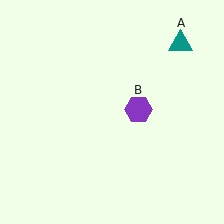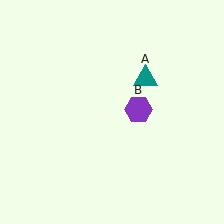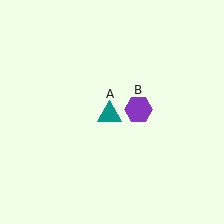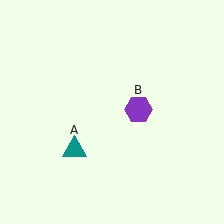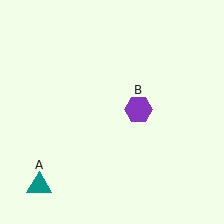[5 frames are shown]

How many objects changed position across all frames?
1 object changed position: teal triangle (object A).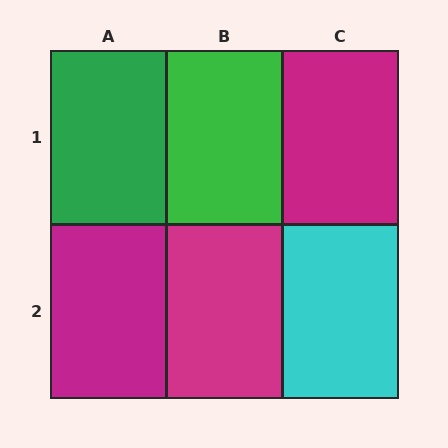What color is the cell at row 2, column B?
Magenta.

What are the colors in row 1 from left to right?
Green, green, magenta.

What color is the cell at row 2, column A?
Magenta.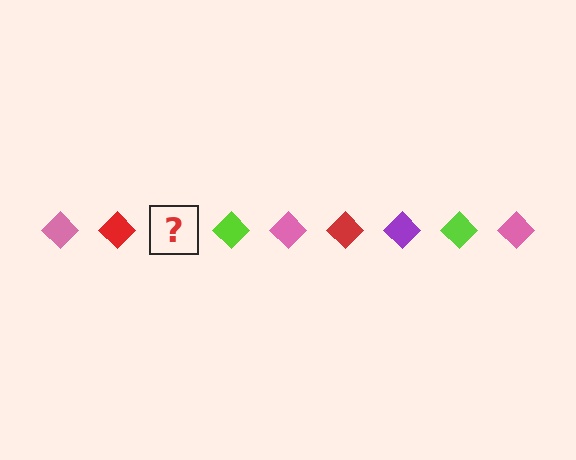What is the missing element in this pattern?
The missing element is a purple diamond.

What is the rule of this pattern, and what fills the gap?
The rule is that the pattern cycles through pink, red, purple, lime diamonds. The gap should be filled with a purple diamond.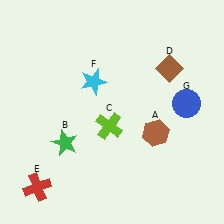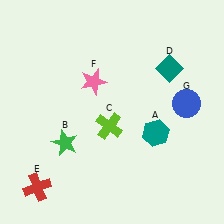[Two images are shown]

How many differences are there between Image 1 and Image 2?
There are 3 differences between the two images.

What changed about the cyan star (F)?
In Image 1, F is cyan. In Image 2, it changed to pink.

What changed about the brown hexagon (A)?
In Image 1, A is brown. In Image 2, it changed to teal.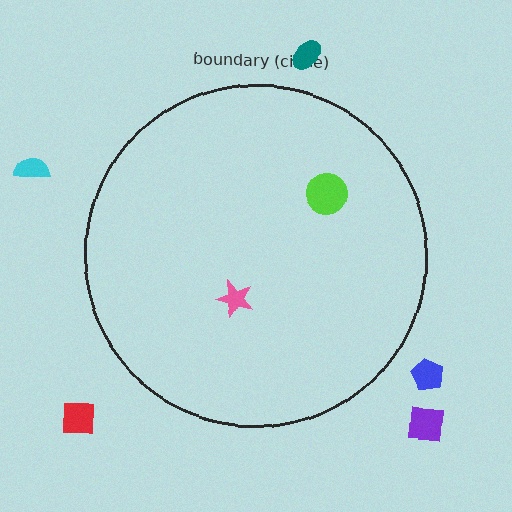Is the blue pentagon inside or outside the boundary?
Outside.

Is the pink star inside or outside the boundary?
Inside.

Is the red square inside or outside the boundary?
Outside.